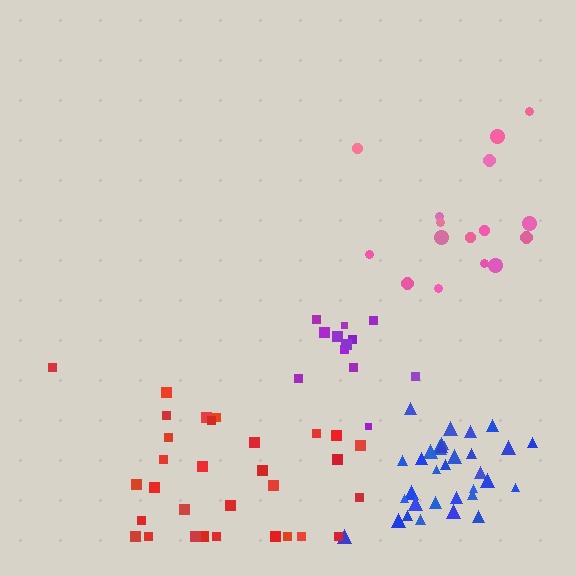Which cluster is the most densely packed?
Purple.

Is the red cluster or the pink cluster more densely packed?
Red.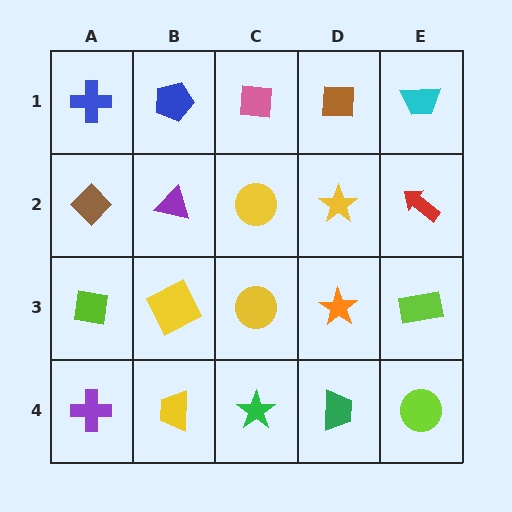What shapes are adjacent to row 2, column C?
A pink square (row 1, column C), a yellow circle (row 3, column C), a purple triangle (row 2, column B), a yellow star (row 2, column D).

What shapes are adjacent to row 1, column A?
A brown diamond (row 2, column A), a blue pentagon (row 1, column B).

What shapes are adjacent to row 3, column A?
A brown diamond (row 2, column A), a purple cross (row 4, column A), a yellow square (row 3, column B).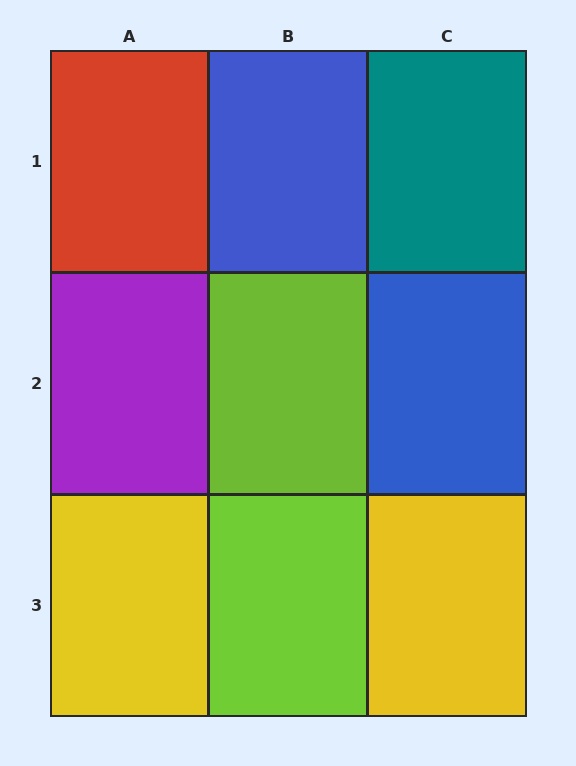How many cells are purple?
1 cell is purple.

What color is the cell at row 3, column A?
Yellow.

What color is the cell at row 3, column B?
Lime.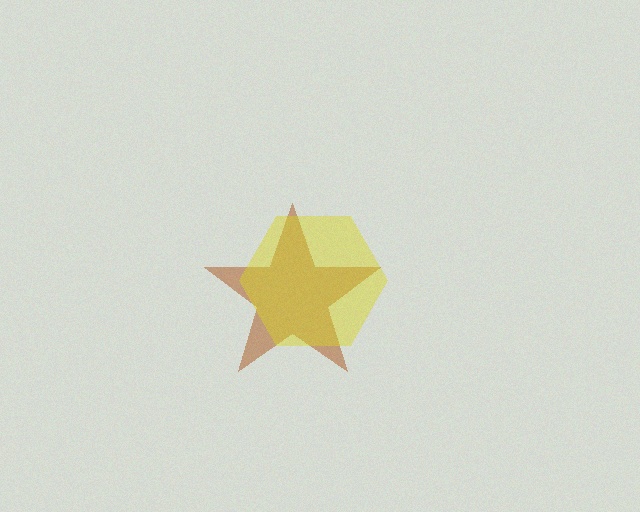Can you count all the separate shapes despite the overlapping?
Yes, there are 2 separate shapes.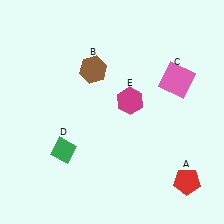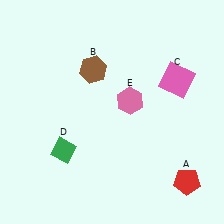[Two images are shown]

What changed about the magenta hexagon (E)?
In Image 1, E is magenta. In Image 2, it changed to pink.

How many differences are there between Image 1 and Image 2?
There is 1 difference between the two images.